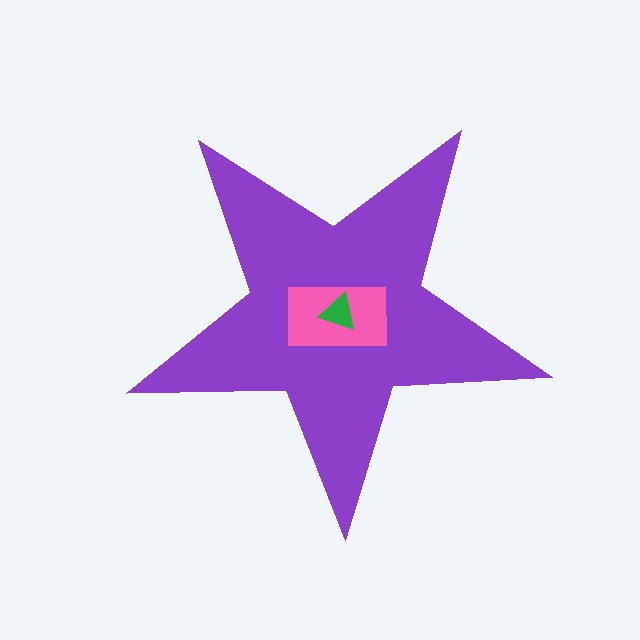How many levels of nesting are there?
3.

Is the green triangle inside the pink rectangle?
Yes.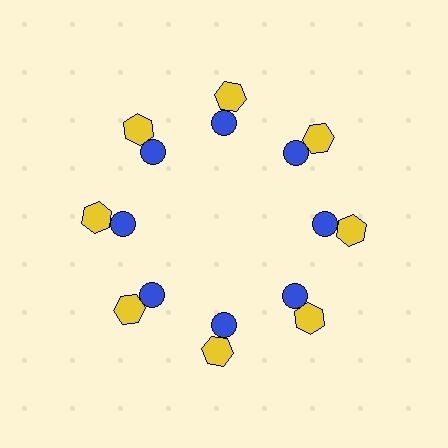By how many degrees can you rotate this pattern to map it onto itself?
The pattern maps onto itself every 45 degrees of rotation.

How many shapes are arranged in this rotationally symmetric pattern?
There are 16 shapes, arranged in 8 groups of 2.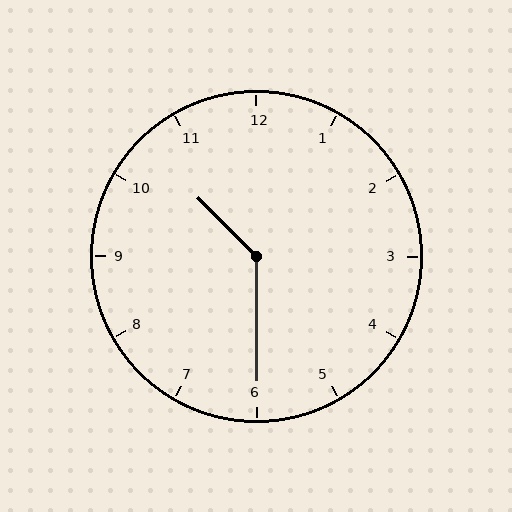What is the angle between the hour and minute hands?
Approximately 135 degrees.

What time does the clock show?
10:30.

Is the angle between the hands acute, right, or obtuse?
It is obtuse.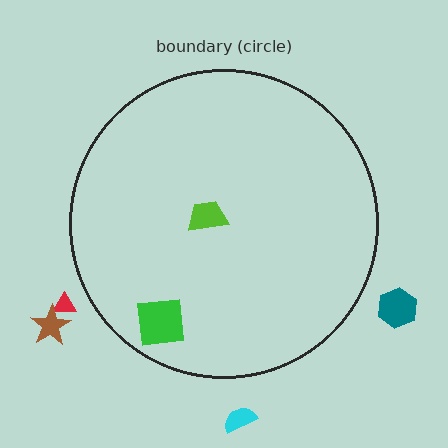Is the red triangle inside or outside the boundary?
Outside.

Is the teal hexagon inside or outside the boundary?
Outside.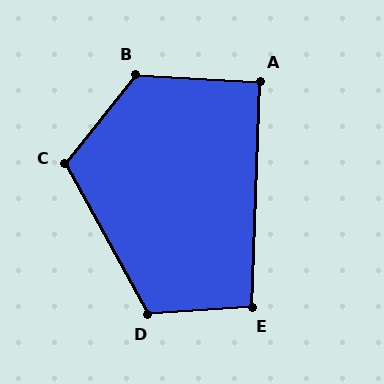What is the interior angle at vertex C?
Approximately 113 degrees (obtuse).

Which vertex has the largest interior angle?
B, at approximately 125 degrees.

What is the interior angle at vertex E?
Approximately 96 degrees (obtuse).